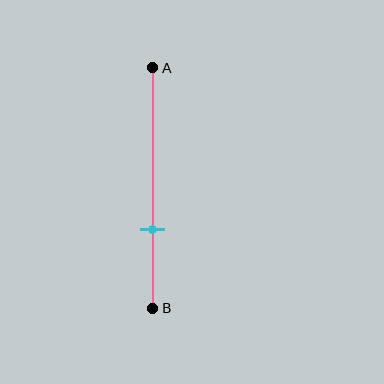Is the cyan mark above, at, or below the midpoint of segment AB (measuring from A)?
The cyan mark is below the midpoint of segment AB.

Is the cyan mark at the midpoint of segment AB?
No, the mark is at about 65% from A, not at the 50% midpoint.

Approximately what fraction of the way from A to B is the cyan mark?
The cyan mark is approximately 65% of the way from A to B.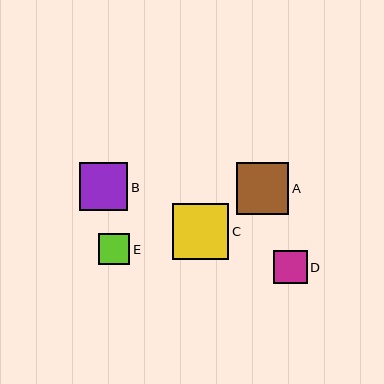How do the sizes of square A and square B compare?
Square A and square B are approximately the same size.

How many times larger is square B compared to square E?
Square B is approximately 1.6 times the size of square E.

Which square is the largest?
Square C is the largest with a size of approximately 56 pixels.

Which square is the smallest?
Square E is the smallest with a size of approximately 31 pixels.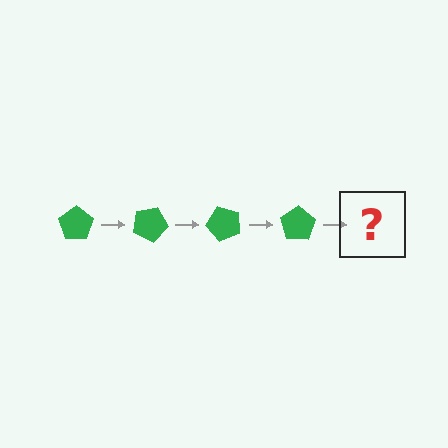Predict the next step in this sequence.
The next step is a green pentagon rotated 100 degrees.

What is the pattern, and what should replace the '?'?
The pattern is that the pentagon rotates 25 degrees each step. The '?' should be a green pentagon rotated 100 degrees.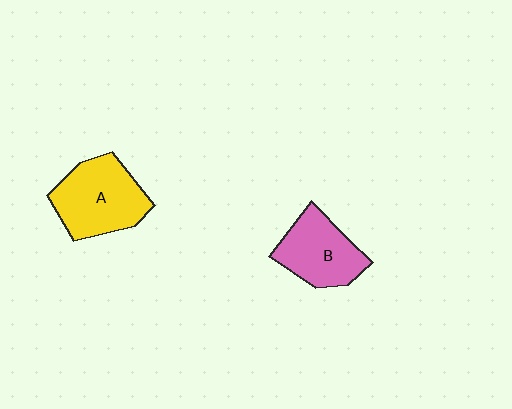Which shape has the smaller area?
Shape B (pink).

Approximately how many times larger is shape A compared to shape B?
Approximately 1.2 times.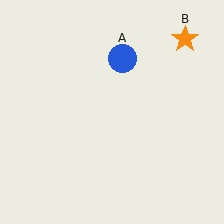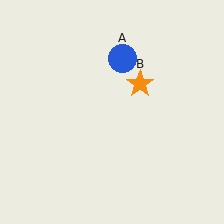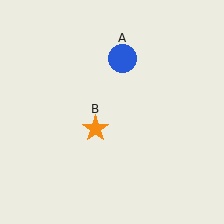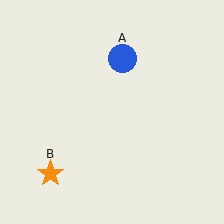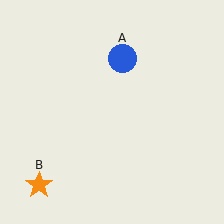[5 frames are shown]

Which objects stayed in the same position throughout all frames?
Blue circle (object A) remained stationary.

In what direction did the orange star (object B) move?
The orange star (object B) moved down and to the left.